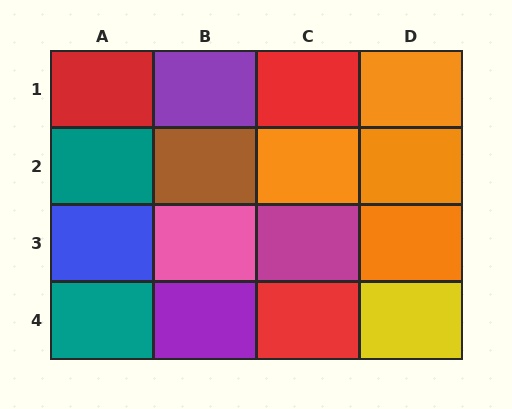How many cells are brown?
1 cell is brown.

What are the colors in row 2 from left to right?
Teal, brown, orange, orange.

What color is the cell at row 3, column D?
Orange.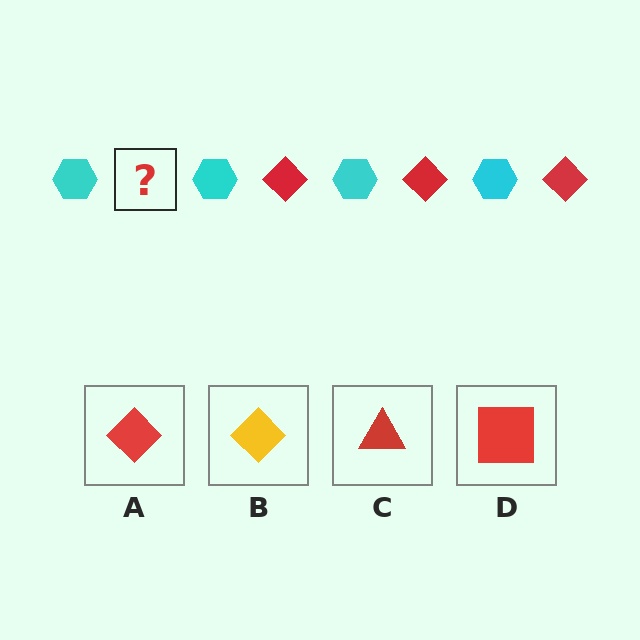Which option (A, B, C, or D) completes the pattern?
A.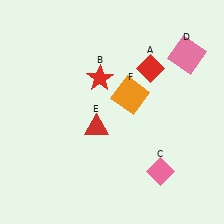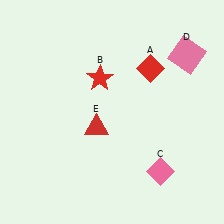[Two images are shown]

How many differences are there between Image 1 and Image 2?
There is 1 difference between the two images.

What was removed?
The orange square (F) was removed in Image 2.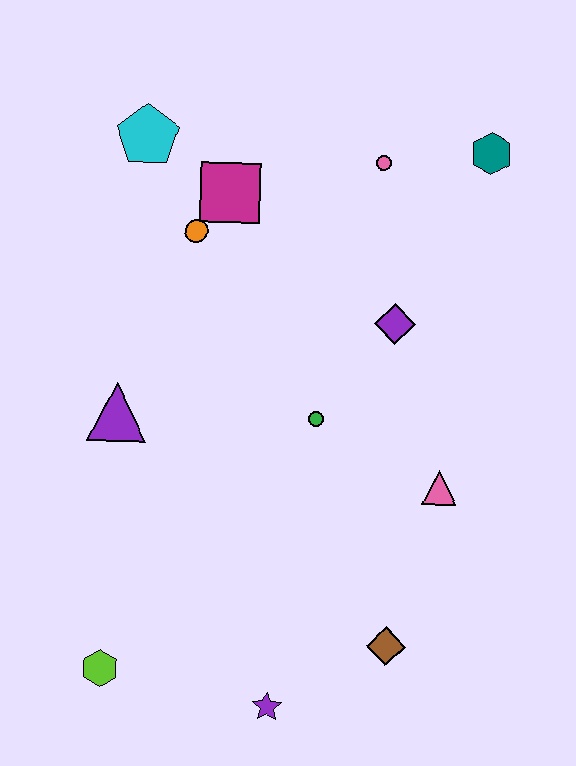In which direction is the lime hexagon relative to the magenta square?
The lime hexagon is below the magenta square.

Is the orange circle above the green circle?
Yes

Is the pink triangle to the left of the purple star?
No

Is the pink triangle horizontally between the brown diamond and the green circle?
No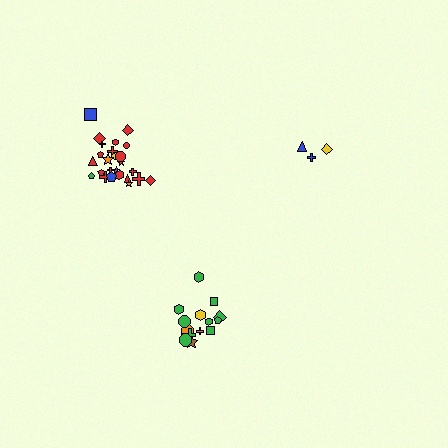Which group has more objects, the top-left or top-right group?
The top-left group.